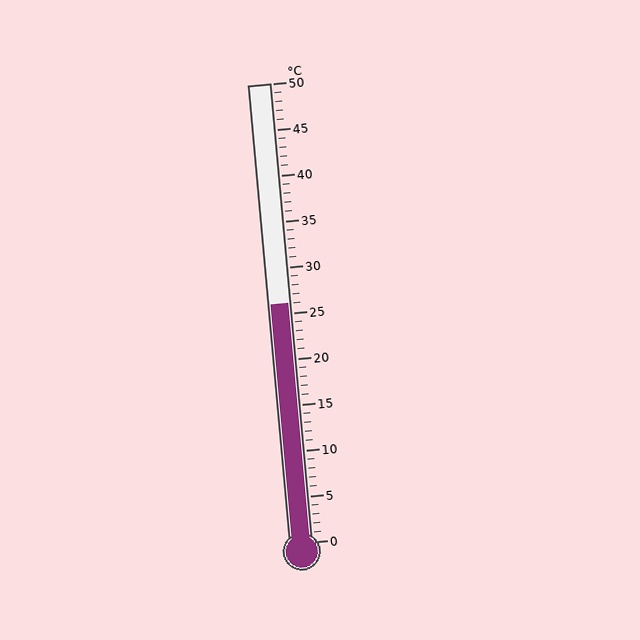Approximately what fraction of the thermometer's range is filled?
The thermometer is filled to approximately 50% of its range.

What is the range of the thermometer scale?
The thermometer scale ranges from 0°C to 50°C.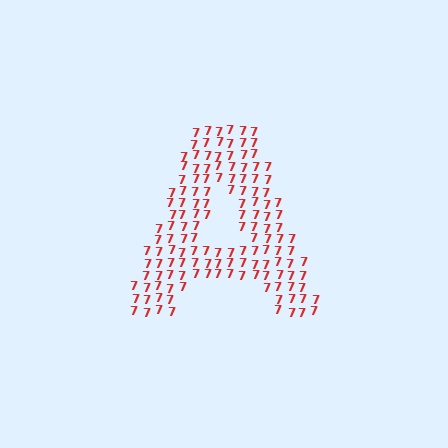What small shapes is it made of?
It is made of small digit 7's.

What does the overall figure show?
The overall figure shows the letter A.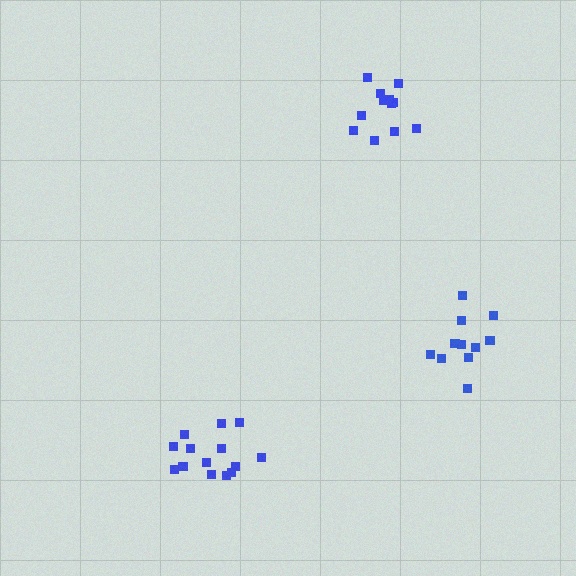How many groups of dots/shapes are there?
There are 3 groups.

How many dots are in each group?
Group 1: 12 dots, Group 2: 12 dots, Group 3: 14 dots (38 total).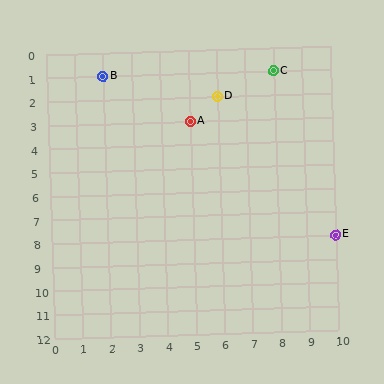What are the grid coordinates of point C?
Point C is at grid coordinates (8, 1).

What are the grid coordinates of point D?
Point D is at grid coordinates (6, 2).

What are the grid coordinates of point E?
Point E is at grid coordinates (10, 8).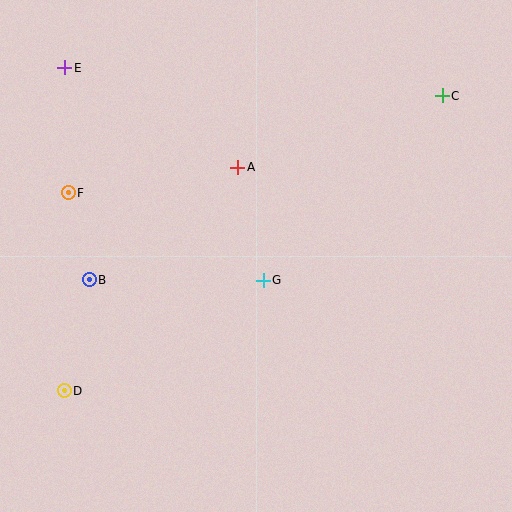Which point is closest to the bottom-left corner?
Point D is closest to the bottom-left corner.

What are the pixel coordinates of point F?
Point F is at (68, 193).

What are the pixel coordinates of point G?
Point G is at (263, 280).